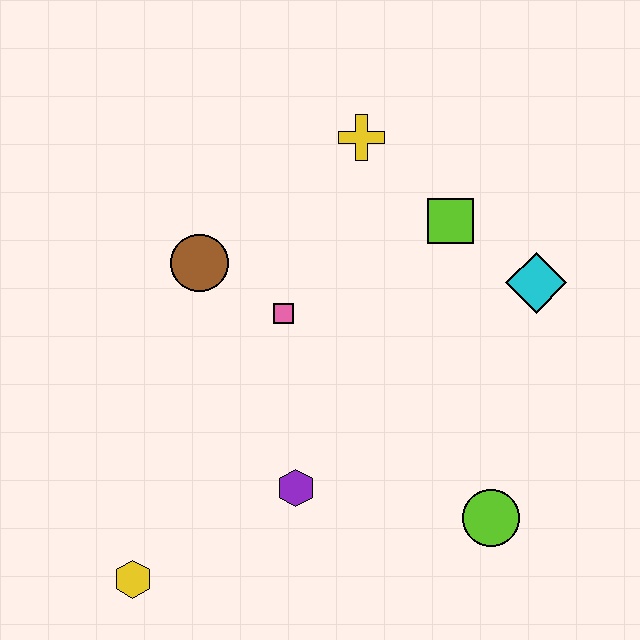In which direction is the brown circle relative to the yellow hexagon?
The brown circle is above the yellow hexagon.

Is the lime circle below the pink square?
Yes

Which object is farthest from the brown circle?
The lime circle is farthest from the brown circle.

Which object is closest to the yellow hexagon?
The purple hexagon is closest to the yellow hexagon.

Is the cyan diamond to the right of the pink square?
Yes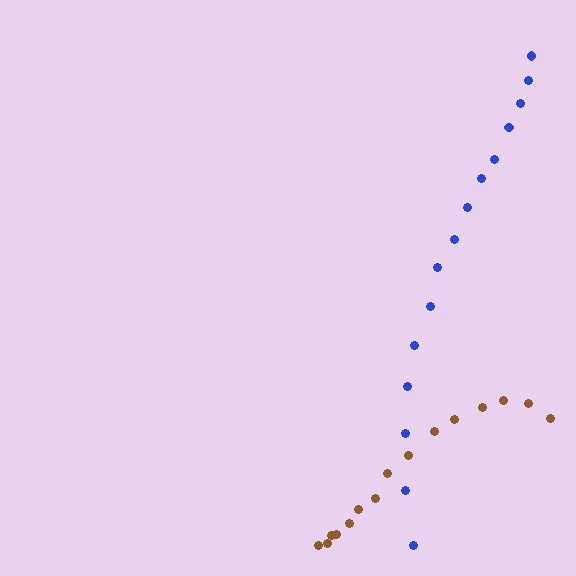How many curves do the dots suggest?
There are 2 distinct paths.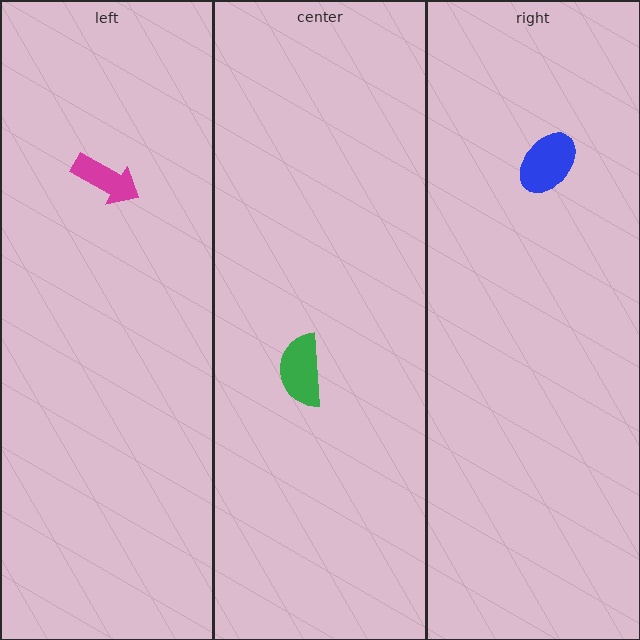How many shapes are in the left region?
1.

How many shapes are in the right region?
1.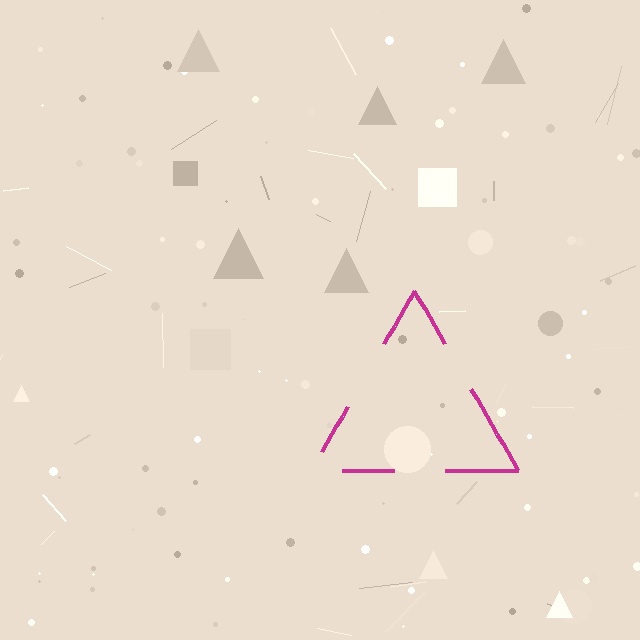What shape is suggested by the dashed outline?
The dashed outline suggests a triangle.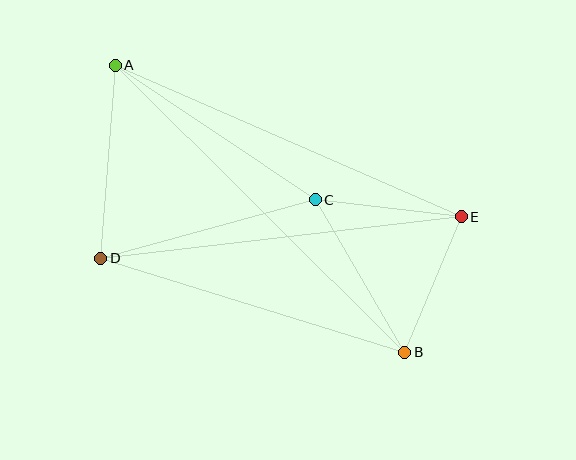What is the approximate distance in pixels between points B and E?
The distance between B and E is approximately 147 pixels.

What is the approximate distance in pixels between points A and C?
The distance between A and C is approximately 241 pixels.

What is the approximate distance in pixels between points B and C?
The distance between B and C is approximately 177 pixels.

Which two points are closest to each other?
Points C and E are closest to each other.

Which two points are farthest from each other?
Points A and B are farthest from each other.